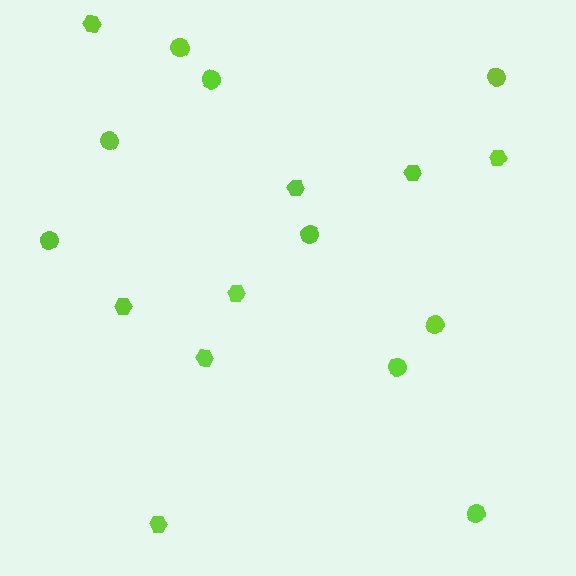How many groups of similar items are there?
There are 2 groups: one group of circles (9) and one group of hexagons (8).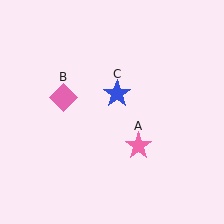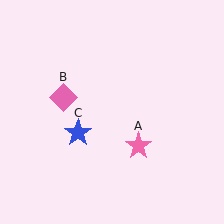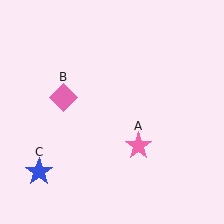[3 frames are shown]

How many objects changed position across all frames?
1 object changed position: blue star (object C).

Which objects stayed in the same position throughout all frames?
Pink star (object A) and pink diamond (object B) remained stationary.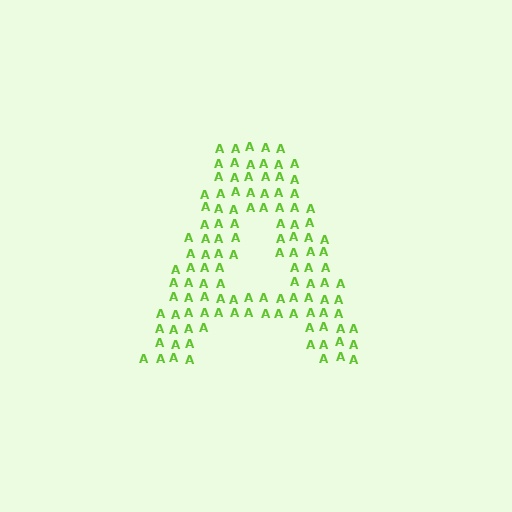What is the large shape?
The large shape is the letter A.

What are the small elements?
The small elements are letter A's.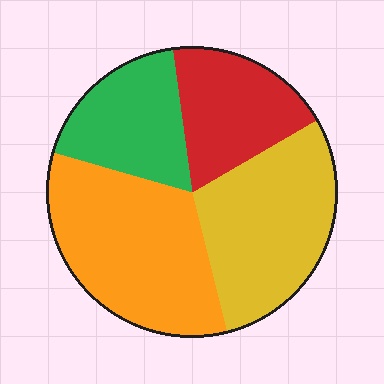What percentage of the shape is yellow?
Yellow covers 29% of the shape.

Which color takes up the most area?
Orange, at roughly 35%.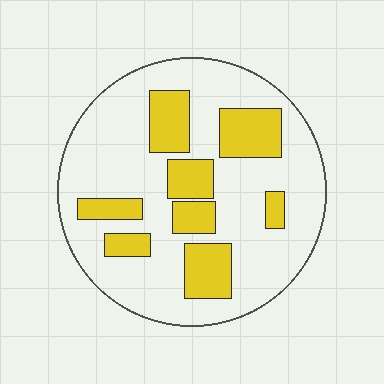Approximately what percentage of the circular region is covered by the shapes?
Approximately 25%.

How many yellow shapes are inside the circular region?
8.